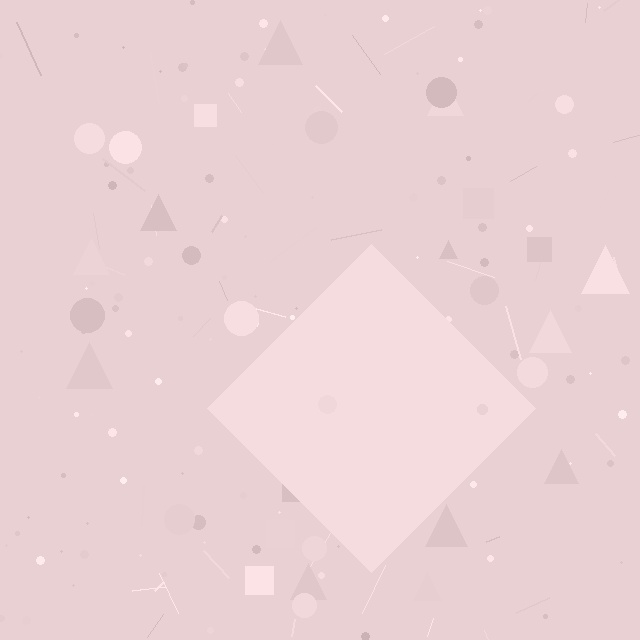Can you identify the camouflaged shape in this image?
The camouflaged shape is a diamond.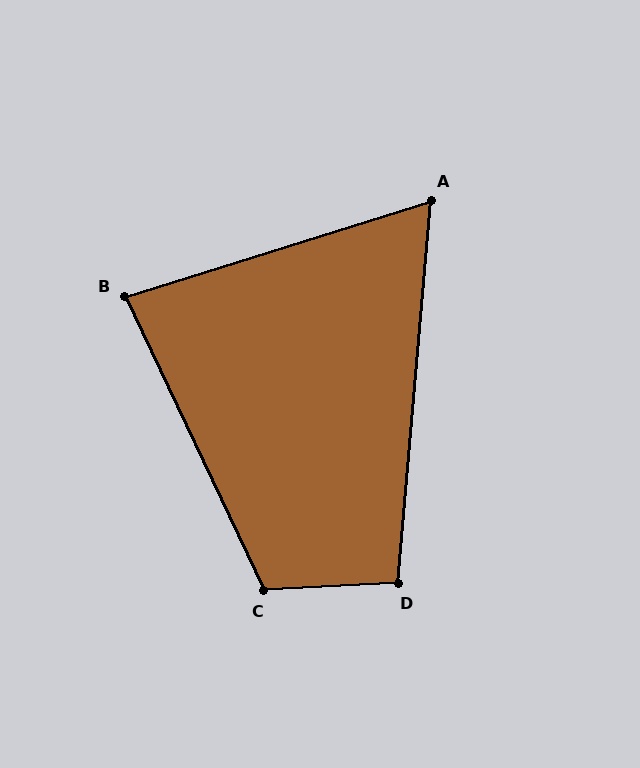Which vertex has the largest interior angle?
C, at approximately 112 degrees.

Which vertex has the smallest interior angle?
A, at approximately 68 degrees.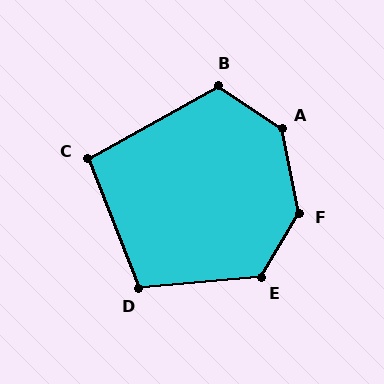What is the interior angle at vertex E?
Approximately 126 degrees (obtuse).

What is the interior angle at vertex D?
Approximately 106 degrees (obtuse).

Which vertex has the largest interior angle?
F, at approximately 137 degrees.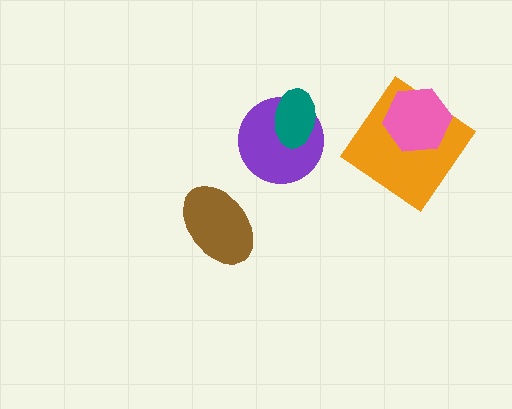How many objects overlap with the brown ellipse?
0 objects overlap with the brown ellipse.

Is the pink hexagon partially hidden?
No, no other shape covers it.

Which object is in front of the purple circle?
The teal ellipse is in front of the purple circle.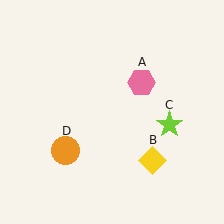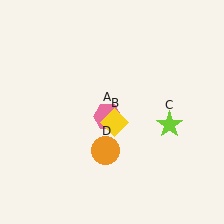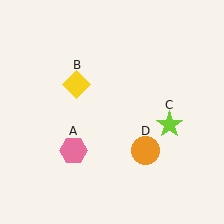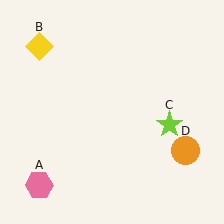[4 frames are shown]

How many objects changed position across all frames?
3 objects changed position: pink hexagon (object A), yellow diamond (object B), orange circle (object D).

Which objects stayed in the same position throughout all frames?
Lime star (object C) remained stationary.